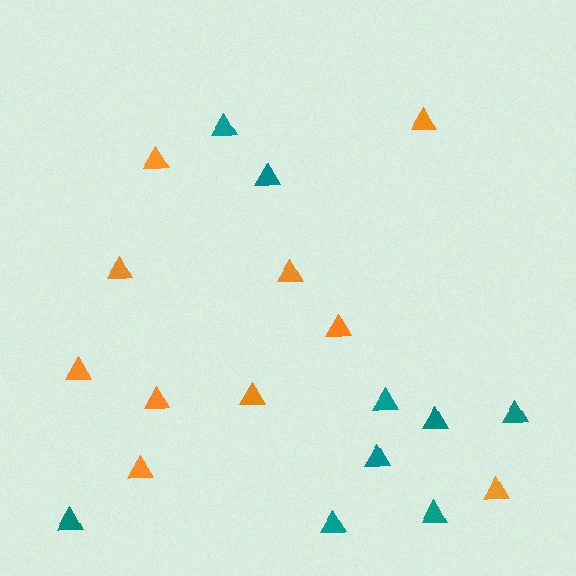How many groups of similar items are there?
There are 2 groups: one group of orange triangles (10) and one group of teal triangles (9).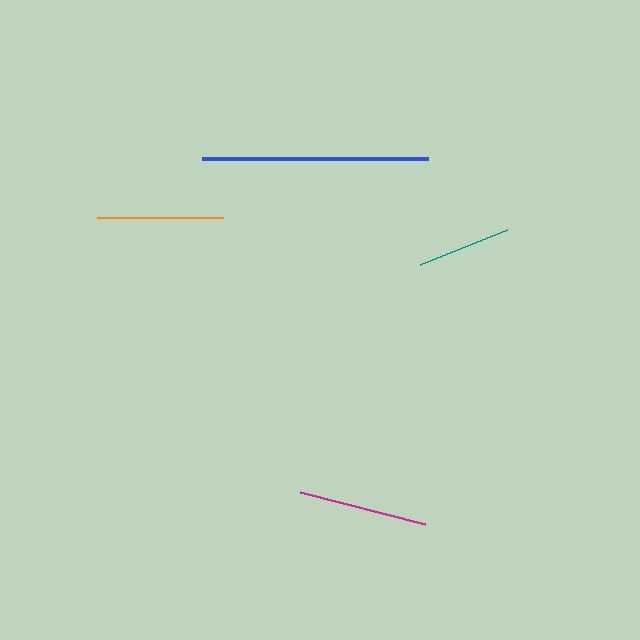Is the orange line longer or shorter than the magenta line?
The magenta line is longer than the orange line.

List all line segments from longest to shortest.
From longest to shortest: blue, magenta, orange, teal.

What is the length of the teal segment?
The teal segment is approximately 94 pixels long.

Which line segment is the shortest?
The teal line is the shortest at approximately 94 pixels.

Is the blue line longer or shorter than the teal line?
The blue line is longer than the teal line.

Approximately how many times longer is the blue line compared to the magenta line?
The blue line is approximately 1.7 times the length of the magenta line.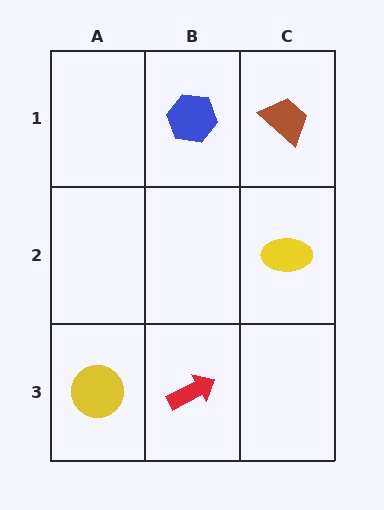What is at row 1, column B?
A blue hexagon.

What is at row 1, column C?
A brown trapezoid.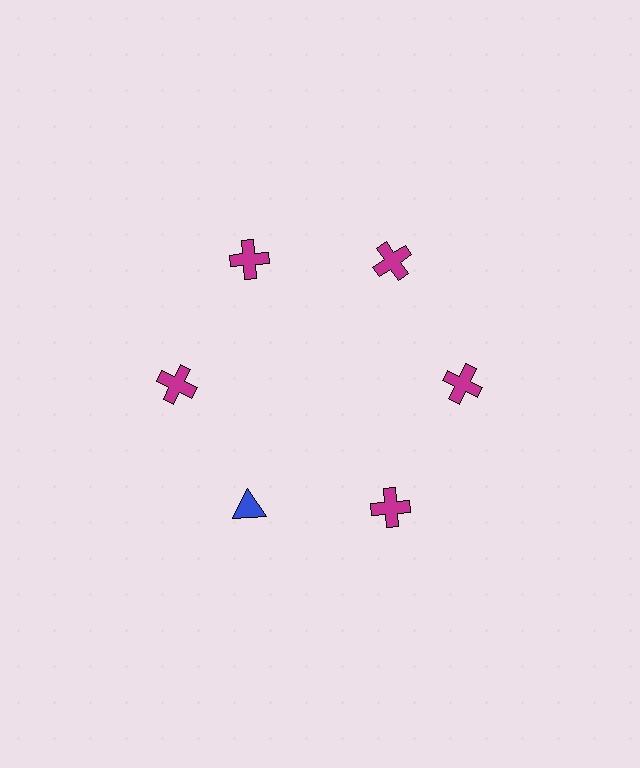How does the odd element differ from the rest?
It differs in both color (blue instead of magenta) and shape (triangle instead of cross).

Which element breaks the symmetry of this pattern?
The blue triangle at roughly the 7 o'clock position breaks the symmetry. All other shapes are magenta crosses.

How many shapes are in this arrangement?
There are 6 shapes arranged in a ring pattern.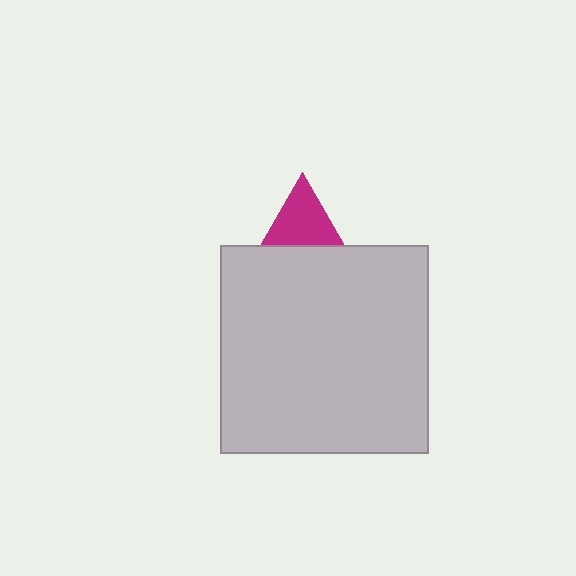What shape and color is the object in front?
The object in front is a light gray square.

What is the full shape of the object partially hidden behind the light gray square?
The partially hidden object is a magenta triangle.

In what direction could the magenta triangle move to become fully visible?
The magenta triangle could move up. That would shift it out from behind the light gray square entirely.